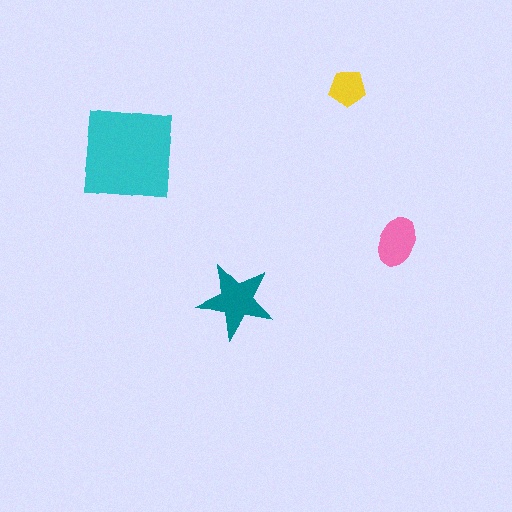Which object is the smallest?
The yellow pentagon.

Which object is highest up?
The yellow pentagon is topmost.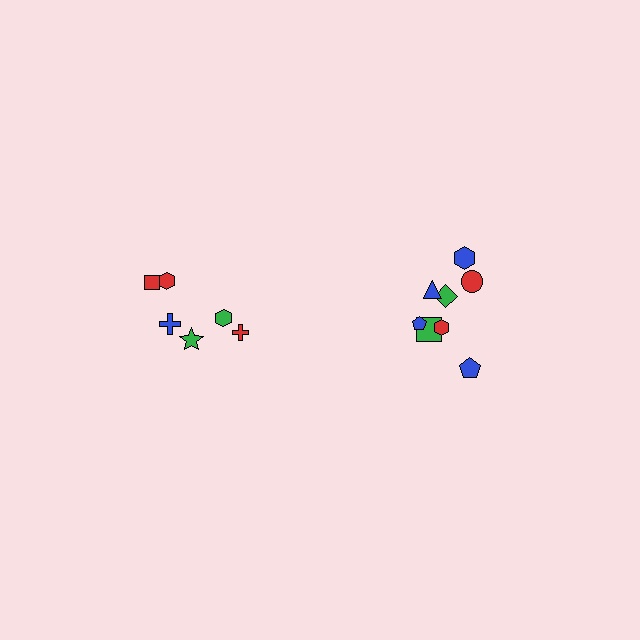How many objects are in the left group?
There are 6 objects.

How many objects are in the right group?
There are 8 objects.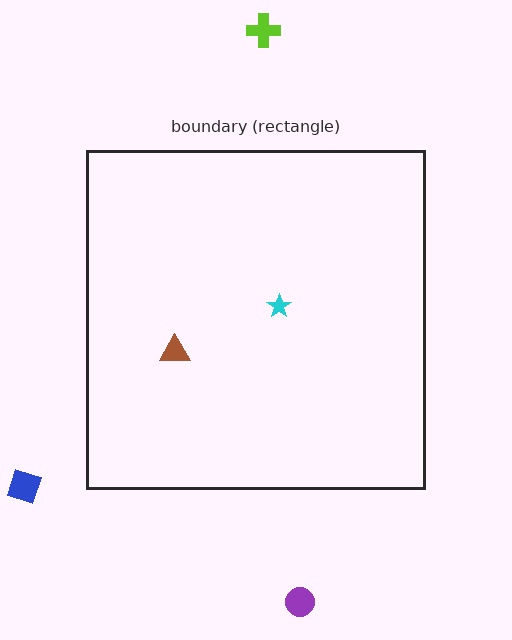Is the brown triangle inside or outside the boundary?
Inside.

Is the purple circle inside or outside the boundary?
Outside.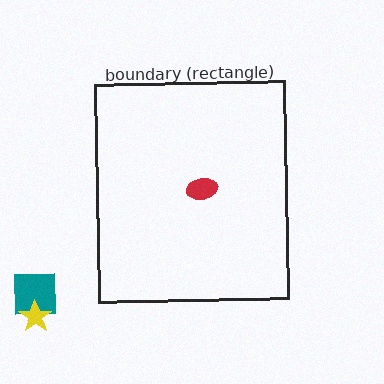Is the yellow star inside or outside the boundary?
Outside.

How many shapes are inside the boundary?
1 inside, 2 outside.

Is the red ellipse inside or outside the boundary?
Inside.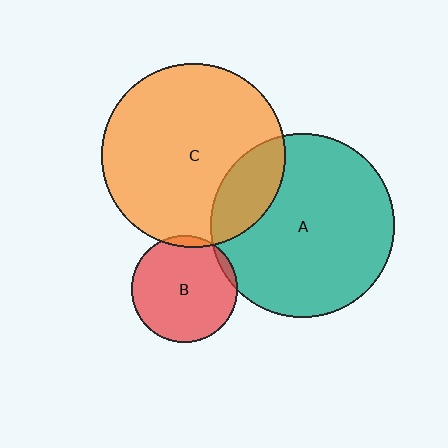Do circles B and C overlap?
Yes.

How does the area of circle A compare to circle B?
Approximately 3.0 times.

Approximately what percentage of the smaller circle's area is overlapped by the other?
Approximately 5%.